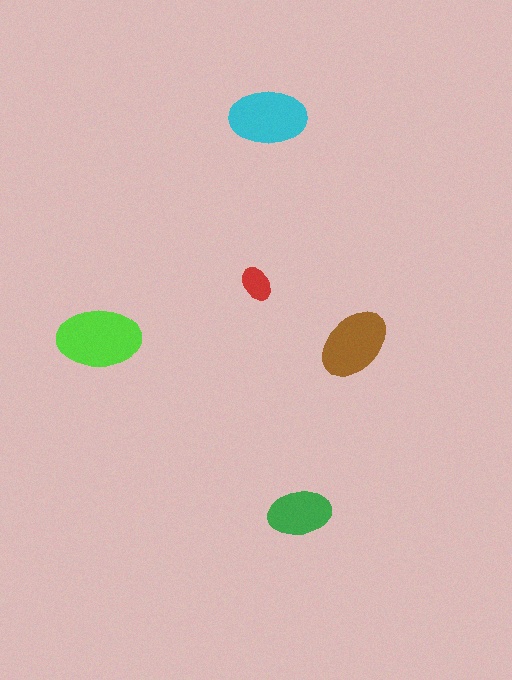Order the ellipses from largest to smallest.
the lime one, the cyan one, the brown one, the green one, the red one.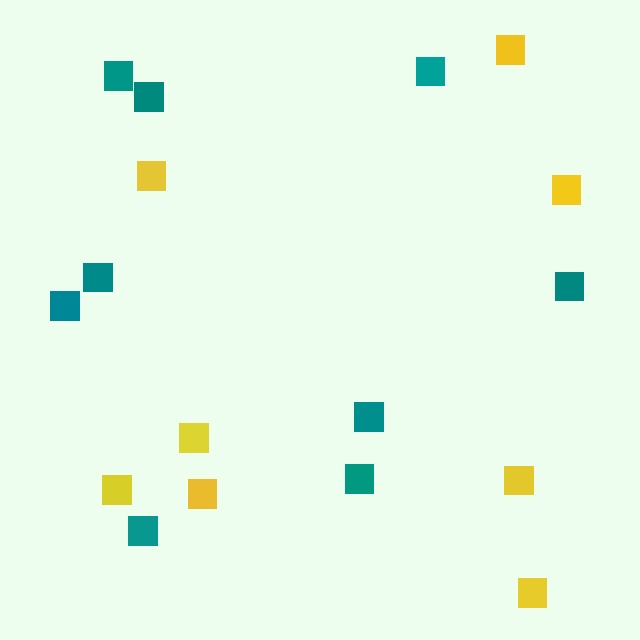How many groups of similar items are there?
There are 2 groups: one group of yellow squares (8) and one group of teal squares (9).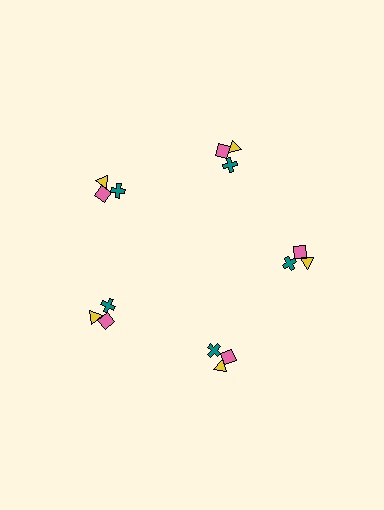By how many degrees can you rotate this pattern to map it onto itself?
The pattern maps onto itself every 72 degrees of rotation.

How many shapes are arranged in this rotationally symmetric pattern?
There are 15 shapes, arranged in 5 groups of 3.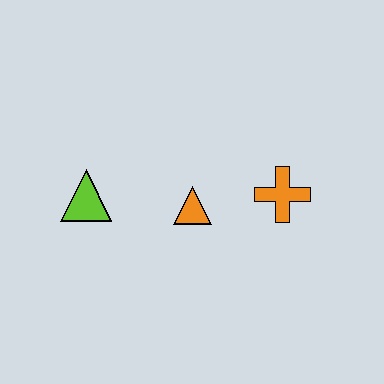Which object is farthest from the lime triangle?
The orange cross is farthest from the lime triangle.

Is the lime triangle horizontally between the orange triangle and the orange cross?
No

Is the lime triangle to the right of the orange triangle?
No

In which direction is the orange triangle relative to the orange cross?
The orange triangle is to the left of the orange cross.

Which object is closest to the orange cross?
The orange triangle is closest to the orange cross.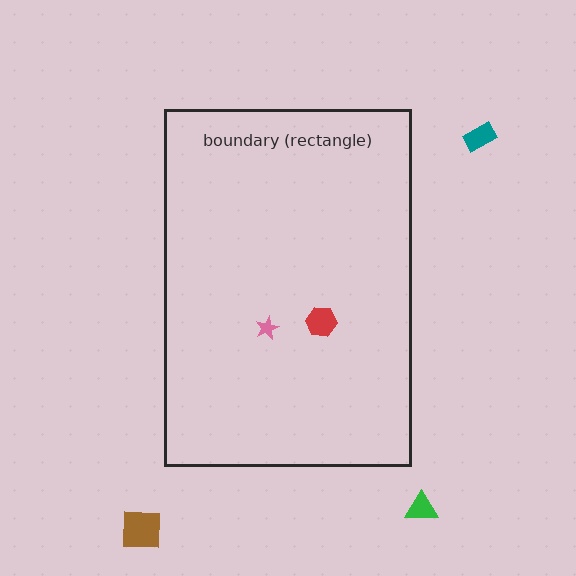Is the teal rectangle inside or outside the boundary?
Outside.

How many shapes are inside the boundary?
2 inside, 3 outside.